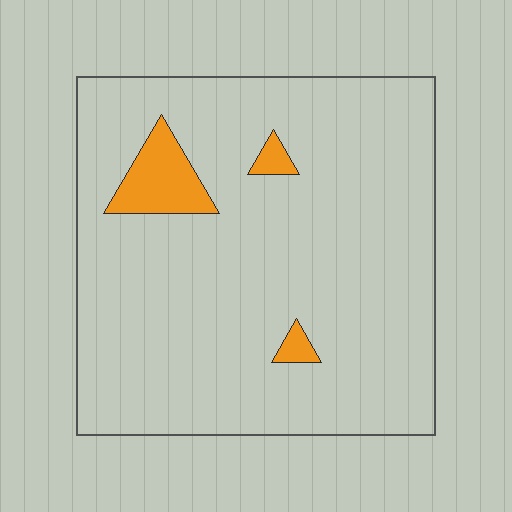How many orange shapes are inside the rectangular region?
3.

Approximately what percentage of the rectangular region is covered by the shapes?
Approximately 5%.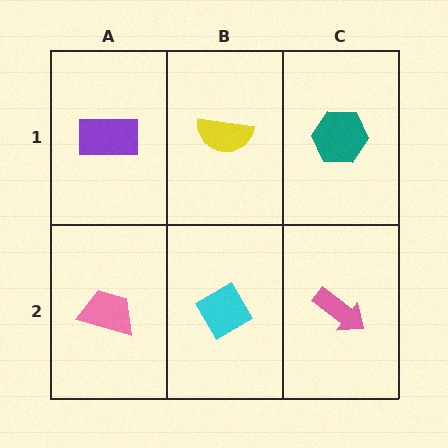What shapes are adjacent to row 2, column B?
A yellow semicircle (row 1, column B), a pink trapezoid (row 2, column A), a pink arrow (row 2, column C).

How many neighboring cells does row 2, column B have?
3.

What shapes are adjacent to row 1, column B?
A cyan diamond (row 2, column B), a purple rectangle (row 1, column A), a teal hexagon (row 1, column C).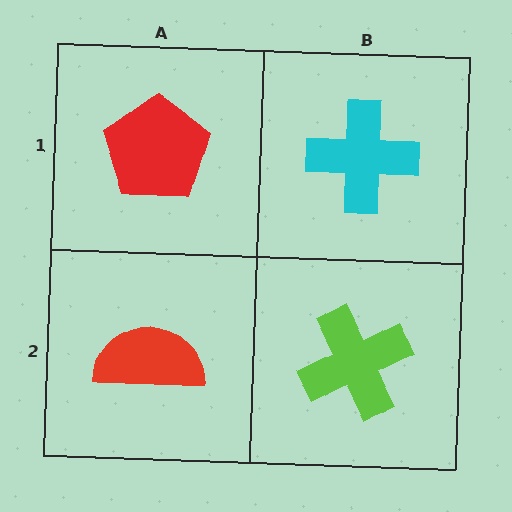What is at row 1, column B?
A cyan cross.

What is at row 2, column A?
A red semicircle.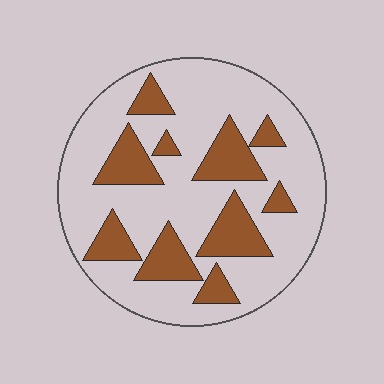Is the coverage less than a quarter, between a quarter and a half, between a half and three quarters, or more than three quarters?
Between a quarter and a half.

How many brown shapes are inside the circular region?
10.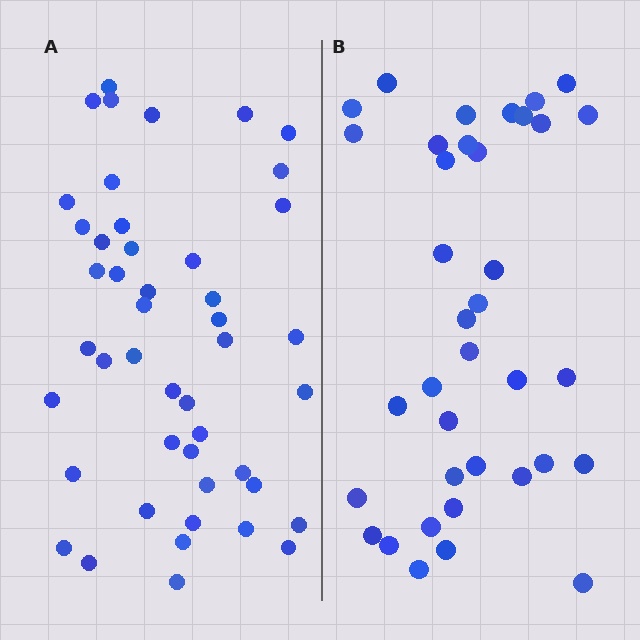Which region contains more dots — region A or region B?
Region A (the left region) has more dots.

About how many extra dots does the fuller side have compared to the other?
Region A has roughly 8 or so more dots than region B.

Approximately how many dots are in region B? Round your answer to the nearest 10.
About 40 dots. (The exact count is 37, which rounds to 40.)